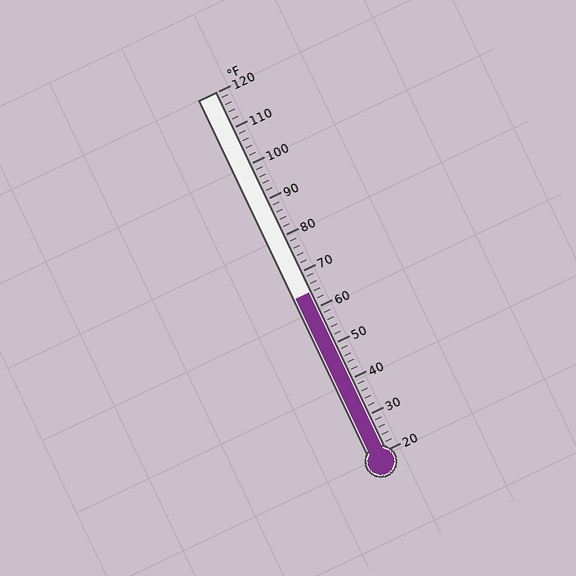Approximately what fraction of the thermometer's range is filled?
The thermometer is filled to approximately 45% of its range.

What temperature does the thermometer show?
The thermometer shows approximately 64°F.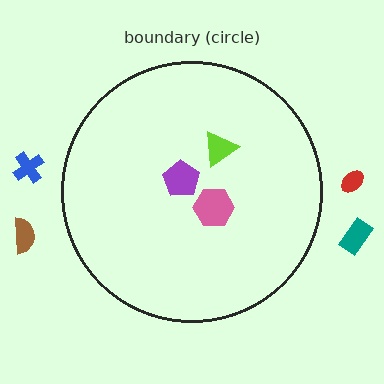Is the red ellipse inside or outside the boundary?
Outside.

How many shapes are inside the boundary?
3 inside, 4 outside.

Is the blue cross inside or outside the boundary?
Outside.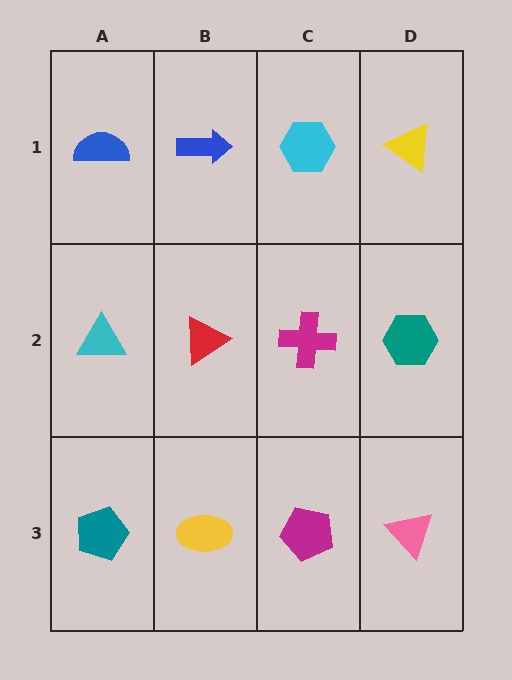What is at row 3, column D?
A pink triangle.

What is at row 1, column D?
A yellow triangle.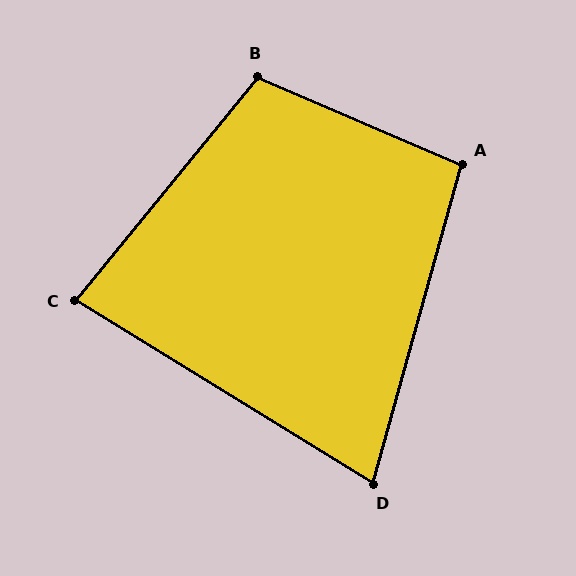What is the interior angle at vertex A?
Approximately 98 degrees (obtuse).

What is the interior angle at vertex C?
Approximately 82 degrees (acute).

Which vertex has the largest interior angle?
B, at approximately 106 degrees.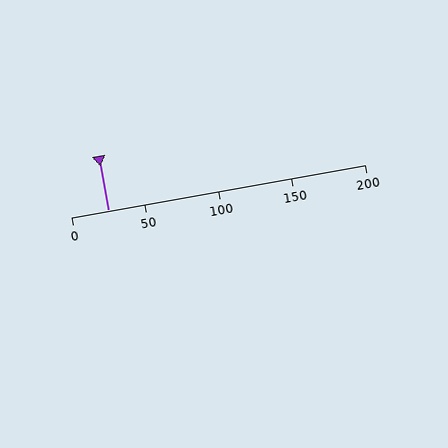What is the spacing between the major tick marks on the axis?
The major ticks are spaced 50 apart.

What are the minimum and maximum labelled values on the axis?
The axis runs from 0 to 200.